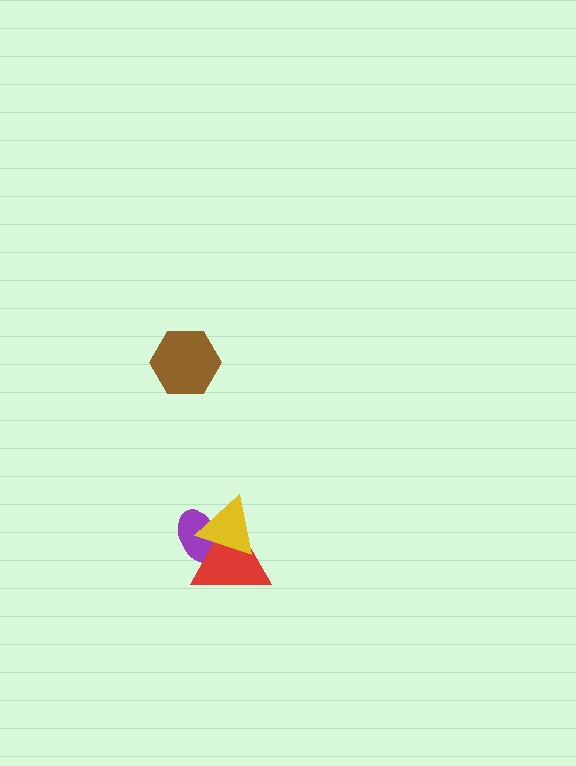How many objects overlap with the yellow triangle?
2 objects overlap with the yellow triangle.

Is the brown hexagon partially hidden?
No, no other shape covers it.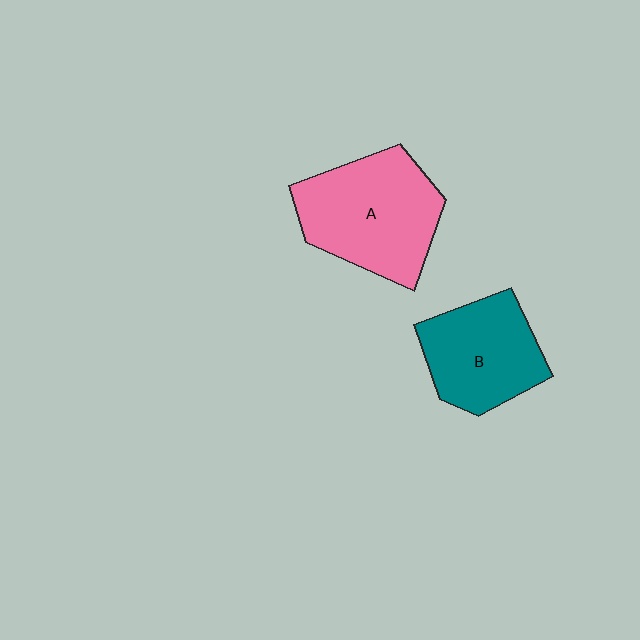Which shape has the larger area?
Shape A (pink).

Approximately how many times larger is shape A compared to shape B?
Approximately 1.3 times.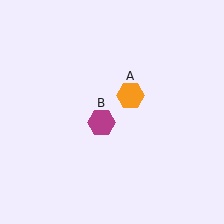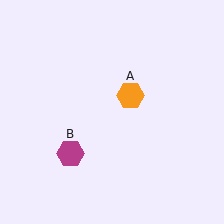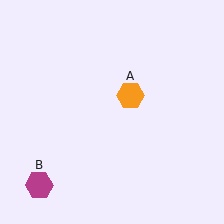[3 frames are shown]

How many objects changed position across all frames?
1 object changed position: magenta hexagon (object B).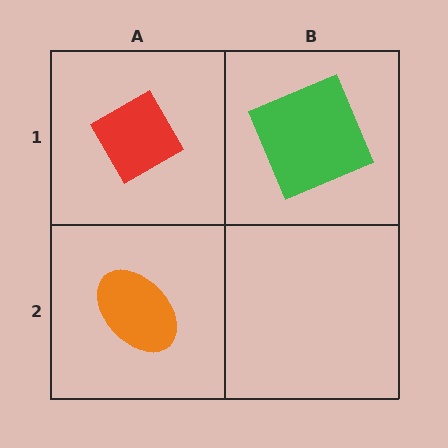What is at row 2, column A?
An orange ellipse.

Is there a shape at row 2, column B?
No, that cell is empty.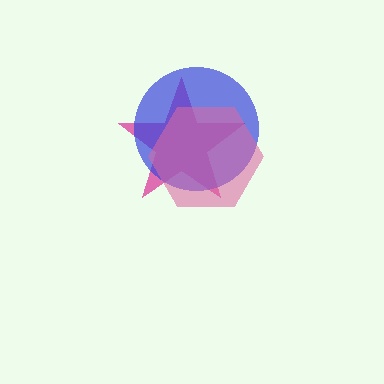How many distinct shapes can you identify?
There are 3 distinct shapes: a magenta star, a blue circle, a pink hexagon.